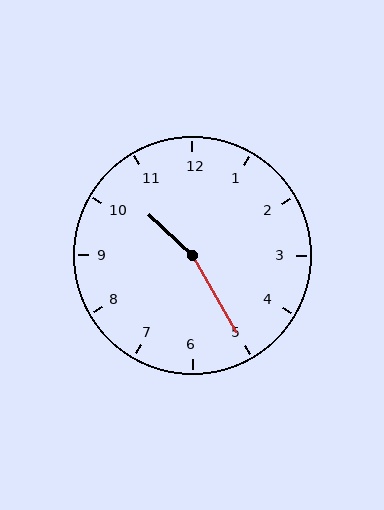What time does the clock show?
10:25.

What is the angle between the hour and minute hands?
Approximately 162 degrees.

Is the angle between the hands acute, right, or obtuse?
It is obtuse.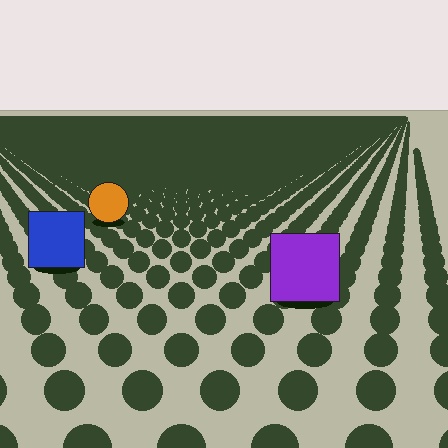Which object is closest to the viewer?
The purple square is closest. The texture marks near it are larger and more spread out.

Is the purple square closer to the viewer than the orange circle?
Yes. The purple square is closer — you can tell from the texture gradient: the ground texture is coarser near it.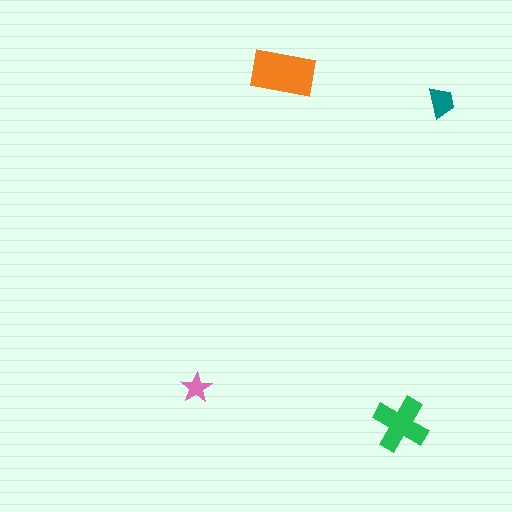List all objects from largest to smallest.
The orange rectangle, the green cross, the teal trapezoid, the pink star.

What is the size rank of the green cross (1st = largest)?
2nd.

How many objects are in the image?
There are 4 objects in the image.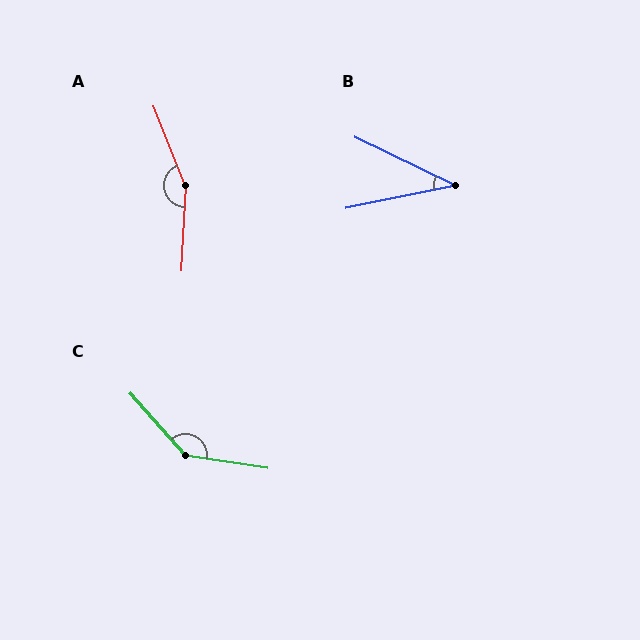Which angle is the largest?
A, at approximately 155 degrees.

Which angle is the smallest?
B, at approximately 37 degrees.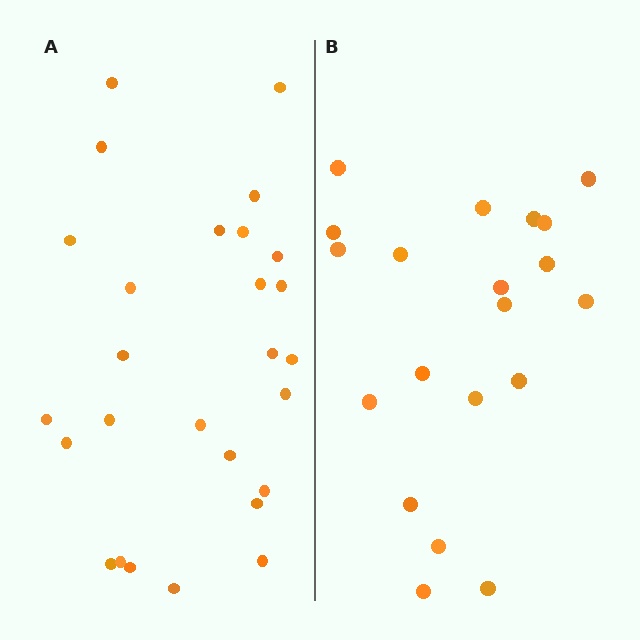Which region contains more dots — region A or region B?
Region A (the left region) has more dots.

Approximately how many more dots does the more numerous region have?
Region A has roughly 8 or so more dots than region B.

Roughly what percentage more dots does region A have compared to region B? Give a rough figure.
About 35% more.